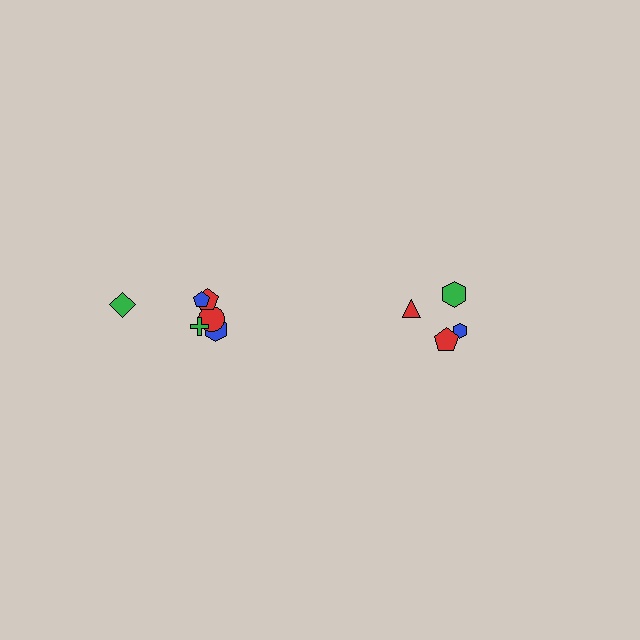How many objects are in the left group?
There are 7 objects.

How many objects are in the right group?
There are 4 objects.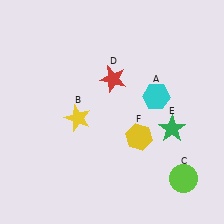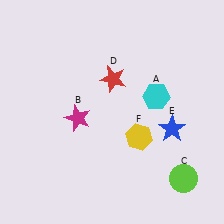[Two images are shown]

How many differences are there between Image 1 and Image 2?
There are 2 differences between the two images.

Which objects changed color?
B changed from yellow to magenta. E changed from green to blue.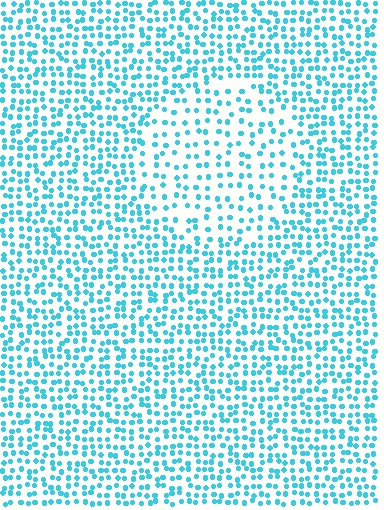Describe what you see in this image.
The image contains small cyan elements arranged at two different densities. A circle-shaped region is visible where the elements are less densely packed than the surrounding area.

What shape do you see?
I see a circle.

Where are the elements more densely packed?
The elements are more densely packed outside the circle boundary.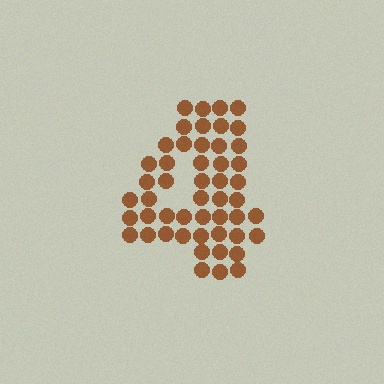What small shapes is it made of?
It is made of small circles.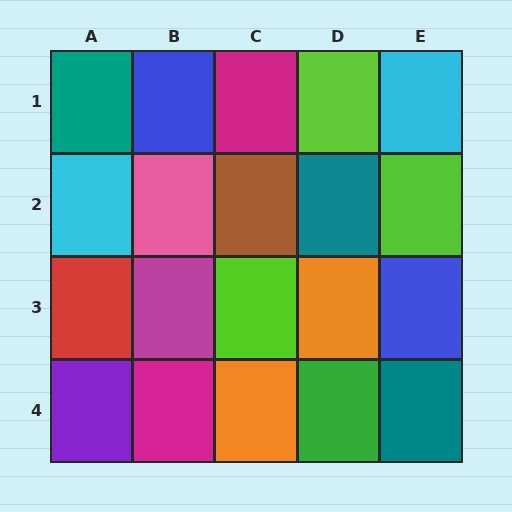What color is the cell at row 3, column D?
Orange.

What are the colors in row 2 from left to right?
Cyan, pink, brown, teal, lime.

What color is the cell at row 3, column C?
Lime.